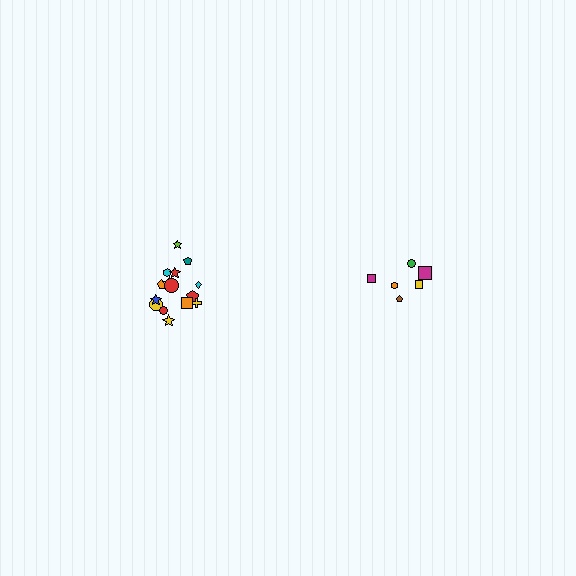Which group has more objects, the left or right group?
The left group.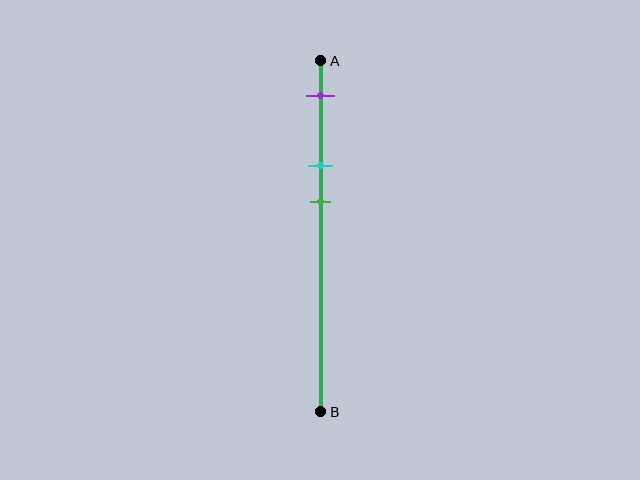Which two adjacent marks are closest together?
The cyan and green marks are the closest adjacent pair.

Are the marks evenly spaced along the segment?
Yes, the marks are approximately evenly spaced.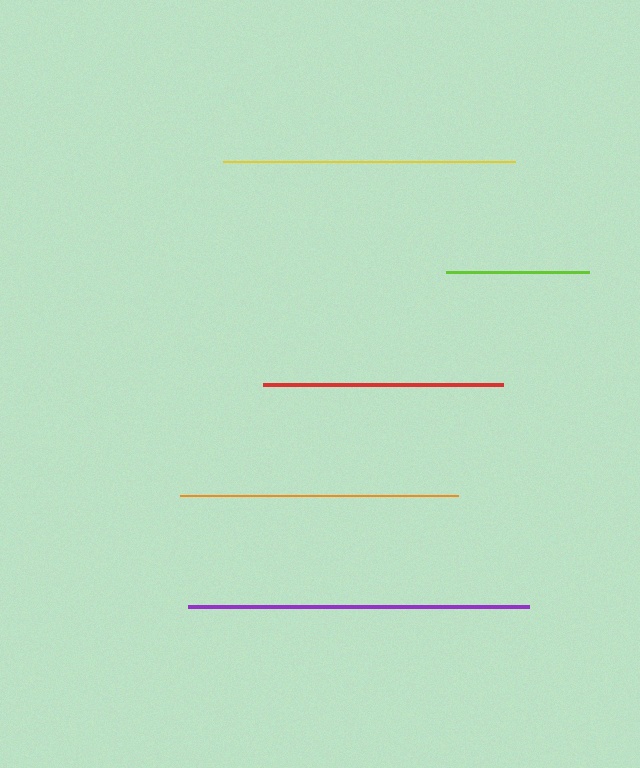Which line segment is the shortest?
The lime line is the shortest at approximately 143 pixels.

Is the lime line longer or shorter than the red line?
The red line is longer than the lime line.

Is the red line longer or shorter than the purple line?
The purple line is longer than the red line.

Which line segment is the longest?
The purple line is the longest at approximately 342 pixels.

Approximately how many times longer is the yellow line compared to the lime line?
The yellow line is approximately 2.0 times the length of the lime line.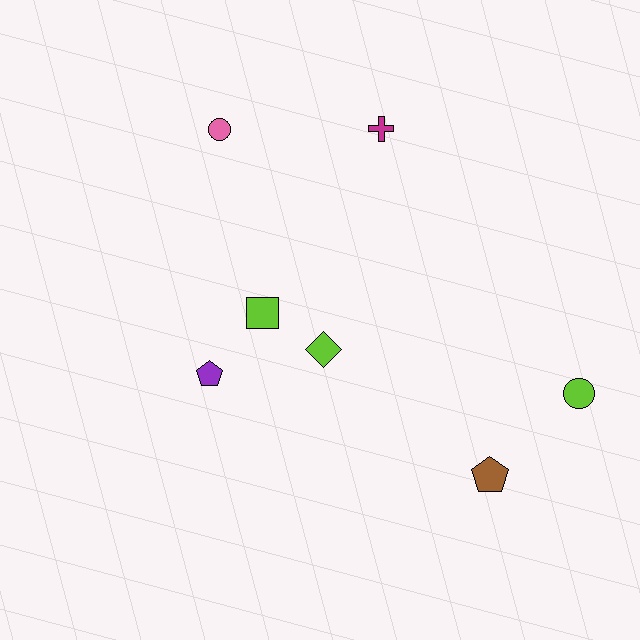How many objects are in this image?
There are 7 objects.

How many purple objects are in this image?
There is 1 purple object.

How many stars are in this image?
There are no stars.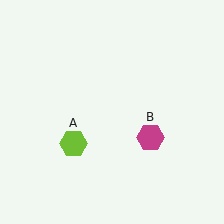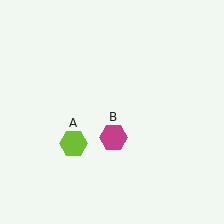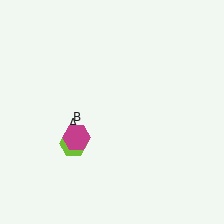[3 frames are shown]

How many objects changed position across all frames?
1 object changed position: magenta hexagon (object B).